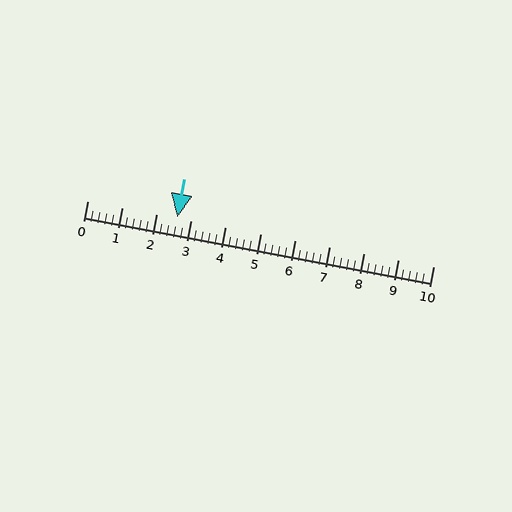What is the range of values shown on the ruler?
The ruler shows values from 0 to 10.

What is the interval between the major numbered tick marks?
The major tick marks are spaced 1 units apart.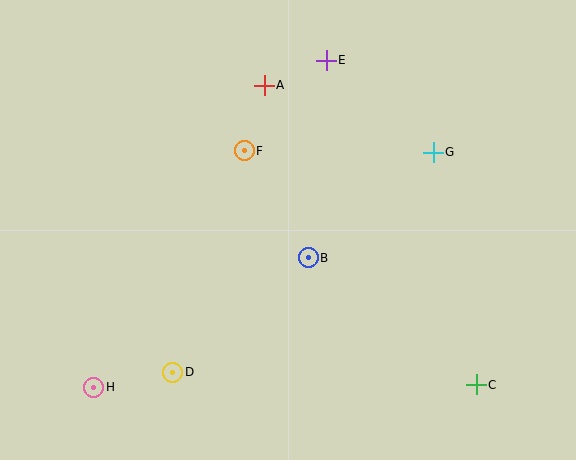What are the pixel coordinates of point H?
Point H is at (94, 387).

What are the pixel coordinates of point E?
Point E is at (326, 60).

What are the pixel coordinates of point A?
Point A is at (264, 85).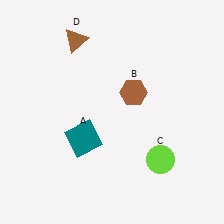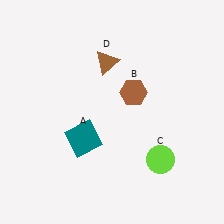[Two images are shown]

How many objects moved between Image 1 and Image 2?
1 object moved between the two images.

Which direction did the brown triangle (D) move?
The brown triangle (D) moved right.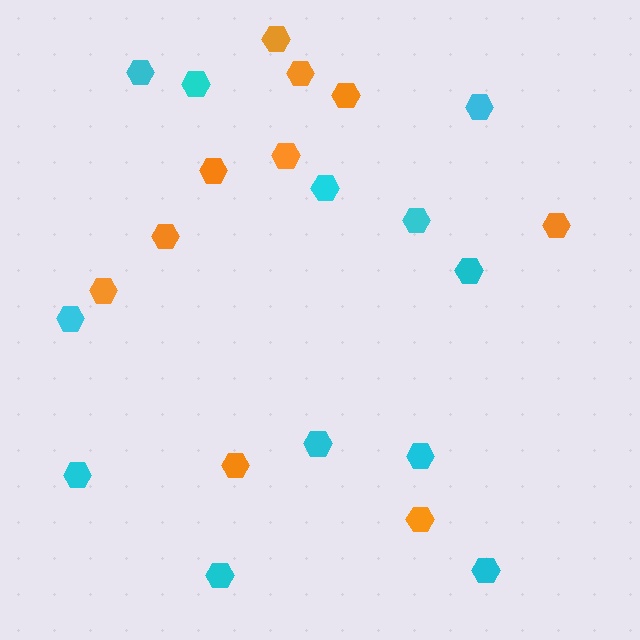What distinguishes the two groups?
There are 2 groups: one group of cyan hexagons (12) and one group of orange hexagons (10).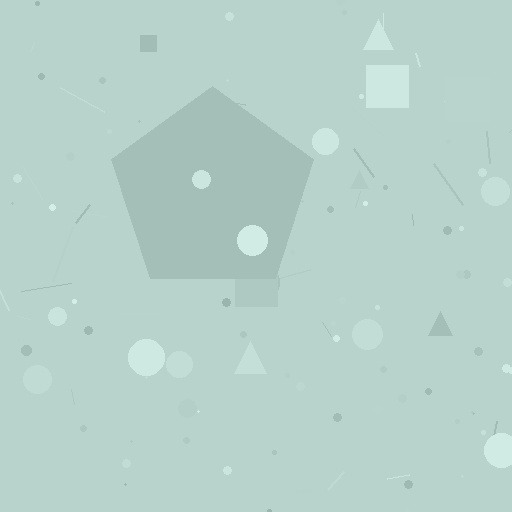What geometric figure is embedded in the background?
A pentagon is embedded in the background.